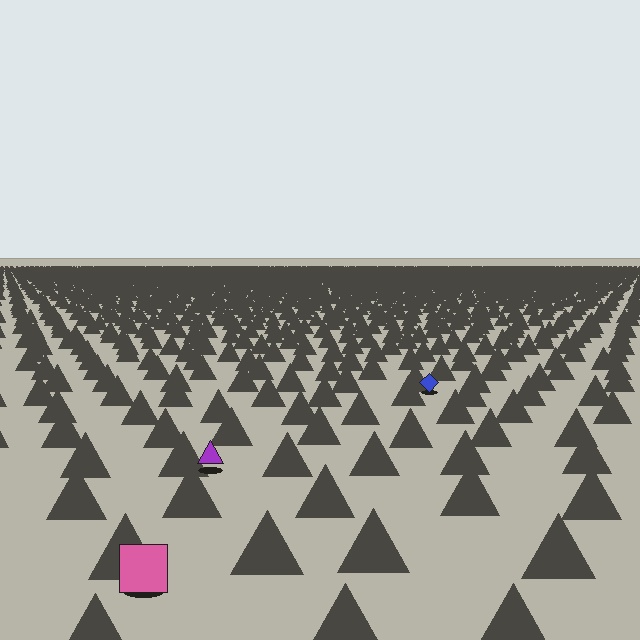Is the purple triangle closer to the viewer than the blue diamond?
Yes. The purple triangle is closer — you can tell from the texture gradient: the ground texture is coarser near it.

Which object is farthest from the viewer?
The blue diamond is farthest from the viewer. It appears smaller and the ground texture around it is denser.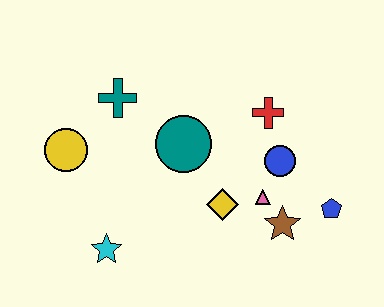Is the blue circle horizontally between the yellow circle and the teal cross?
No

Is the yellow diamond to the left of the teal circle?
No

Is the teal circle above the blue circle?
Yes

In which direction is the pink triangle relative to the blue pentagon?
The pink triangle is to the left of the blue pentagon.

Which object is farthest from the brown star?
The yellow circle is farthest from the brown star.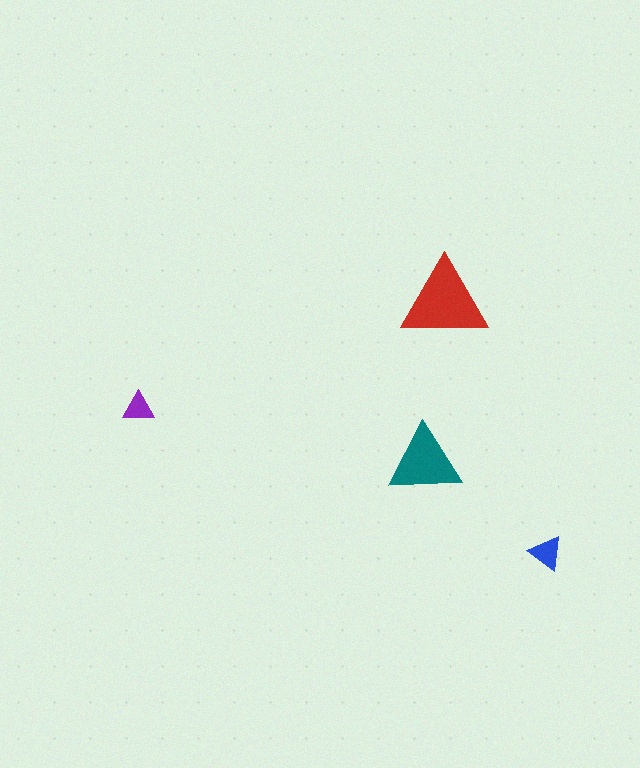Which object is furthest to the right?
The blue triangle is rightmost.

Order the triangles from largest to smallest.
the red one, the teal one, the blue one, the purple one.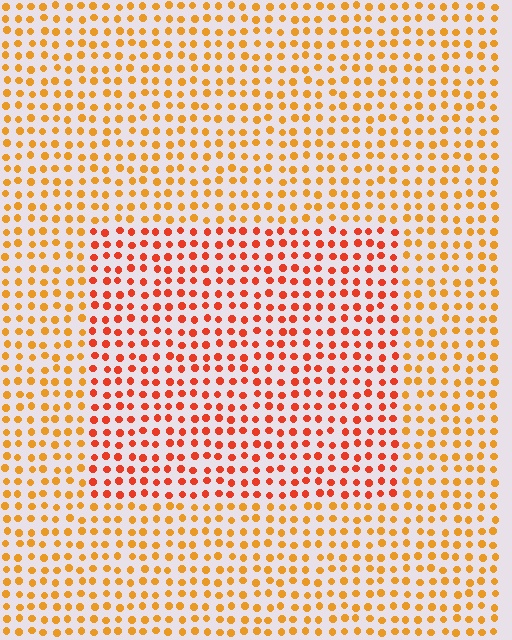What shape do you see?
I see a rectangle.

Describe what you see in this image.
The image is filled with small orange elements in a uniform arrangement. A rectangle-shaped region is visible where the elements are tinted to a slightly different hue, forming a subtle color boundary.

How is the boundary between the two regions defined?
The boundary is defined purely by a slight shift in hue (about 29 degrees). Spacing, size, and orientation are identical on both sides.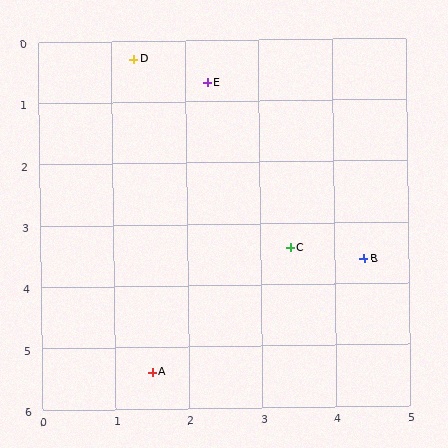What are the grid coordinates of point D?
Point D is at approximately (1.3, 0.3).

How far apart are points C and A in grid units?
Points C and A are about 2.8 grid units apart.